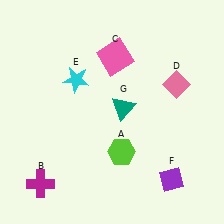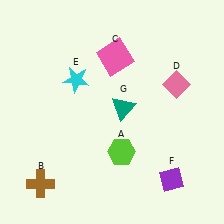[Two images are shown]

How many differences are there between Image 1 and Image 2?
There is 1 difference between the two images.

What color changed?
The cross (B) changed from magenta in Image 1 to brown in Image 2.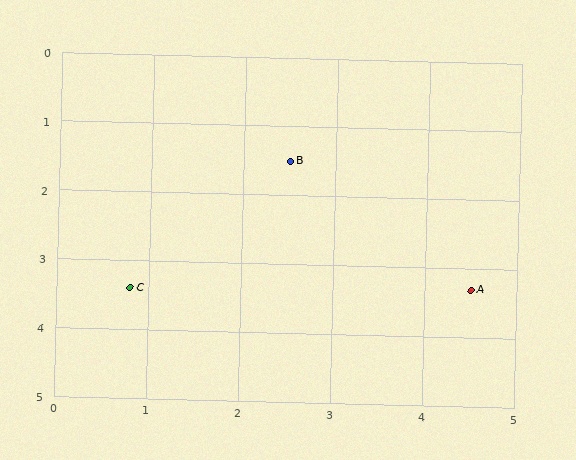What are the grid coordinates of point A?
Point A is at approximately (4.5, 3.3).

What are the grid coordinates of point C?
Point C is at approximately (0.8, 3.4).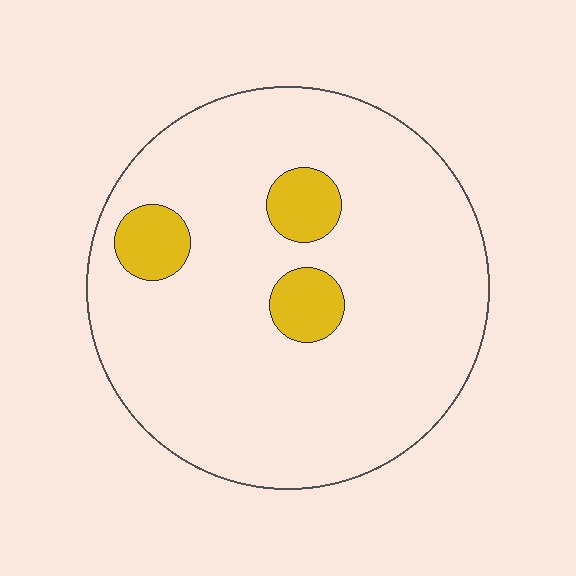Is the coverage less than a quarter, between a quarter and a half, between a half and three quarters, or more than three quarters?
Less than a quarter.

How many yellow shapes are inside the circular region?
3.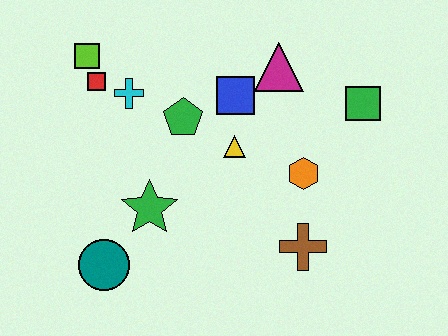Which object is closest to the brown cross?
The orange hexagon is closest to the brown cross.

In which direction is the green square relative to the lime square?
The green square is to the right of the lime square.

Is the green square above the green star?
Yes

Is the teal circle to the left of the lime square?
No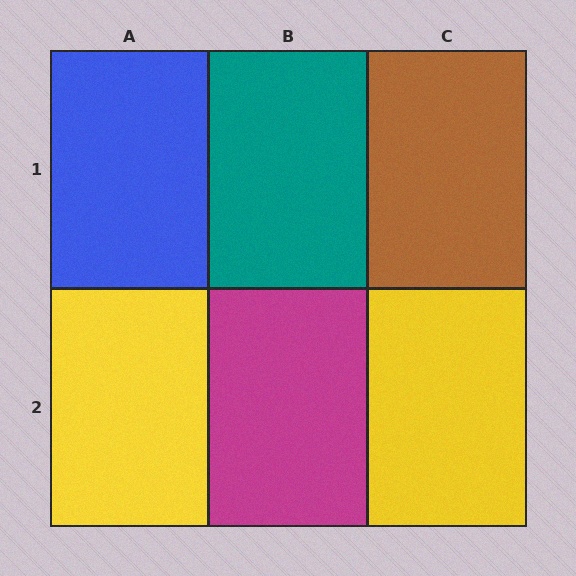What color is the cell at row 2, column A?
Yellow.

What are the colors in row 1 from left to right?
Blue, teal, brown.